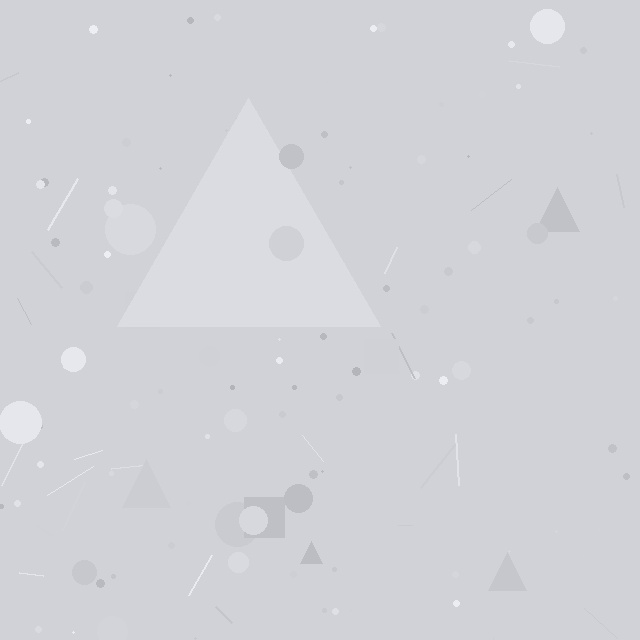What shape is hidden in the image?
A triangle is hidden in the image.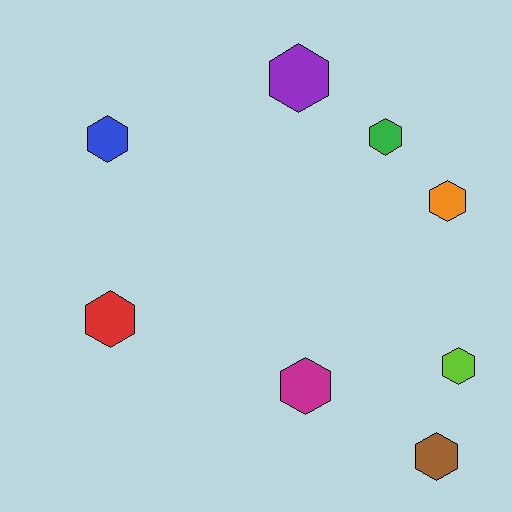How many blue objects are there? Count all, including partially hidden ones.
There is 1 blue object.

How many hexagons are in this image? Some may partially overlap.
There are 8 hexagons.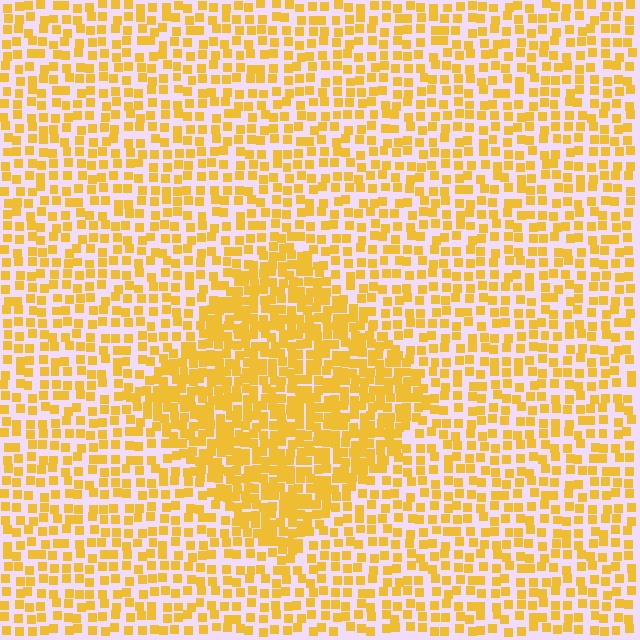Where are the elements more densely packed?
The elements are more densely packed inside the diamond boundary.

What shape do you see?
I see a diamond.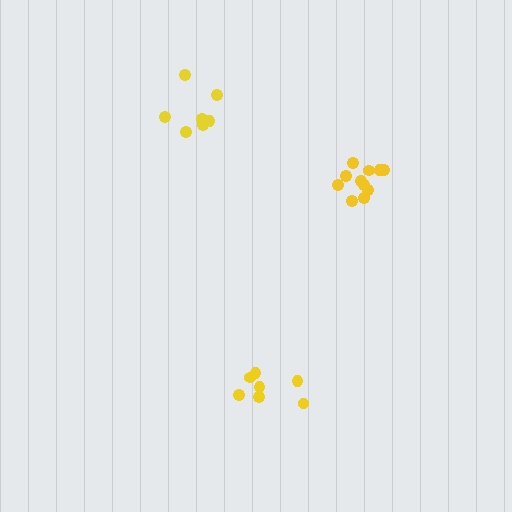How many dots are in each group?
Group 1: 7 dots, Group 2: 7 dots, Group 3: 11 dots (25 total).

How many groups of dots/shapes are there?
There are 3 groups.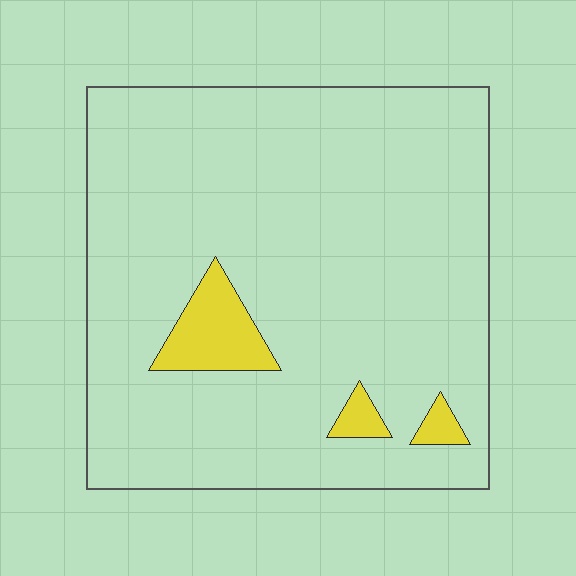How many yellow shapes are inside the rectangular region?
3.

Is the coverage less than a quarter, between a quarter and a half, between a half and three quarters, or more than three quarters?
Less than a quarter.